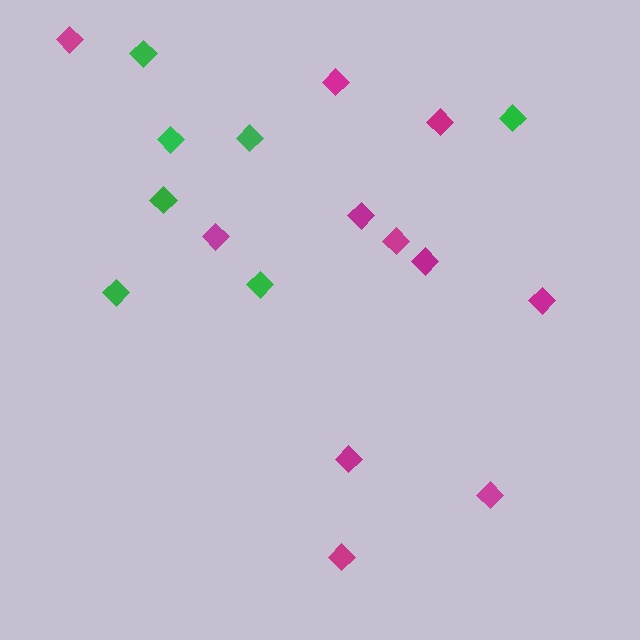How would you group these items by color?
There are 2 groups: one group of magenta diamonds (11) and one group of green diamonds (7).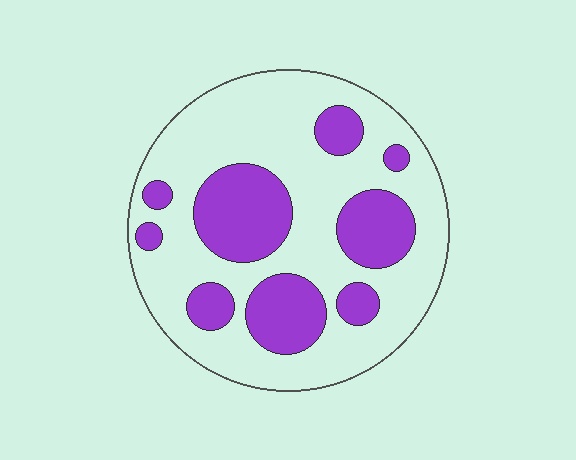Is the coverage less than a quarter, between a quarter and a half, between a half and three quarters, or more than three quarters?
Between a quarter and a half.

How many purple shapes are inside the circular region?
9.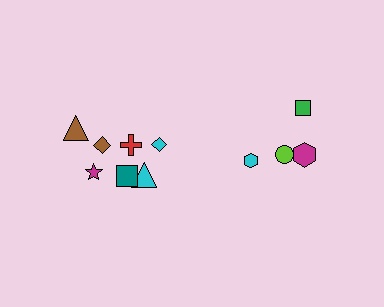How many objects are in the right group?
There are 4 objects.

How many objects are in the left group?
There are 7 objects.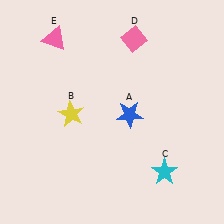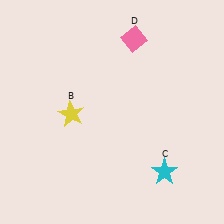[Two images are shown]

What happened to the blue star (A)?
The blue star (A) was removed in Image 2. It was in the bottom-right area of Image 1.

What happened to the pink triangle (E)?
The pink triangle (E) was removed in Image 2. It was in the top-left area of Image 1.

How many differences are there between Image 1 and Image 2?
There are 2 differences between the two images.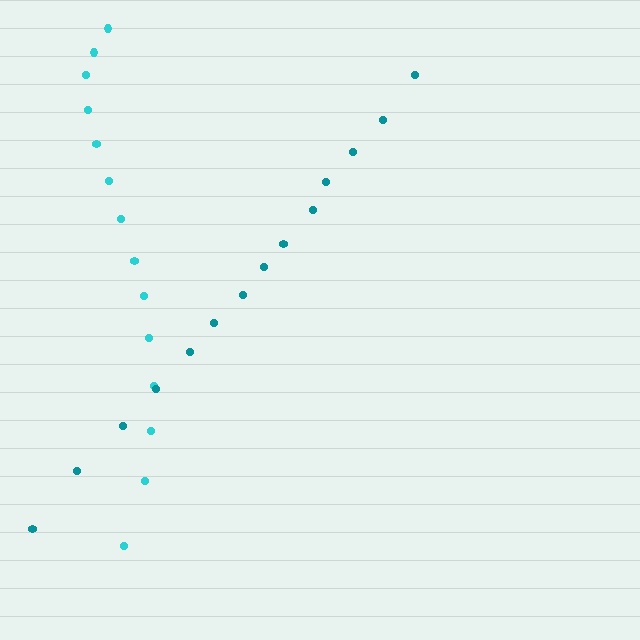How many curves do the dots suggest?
There are 2 distinct paths.